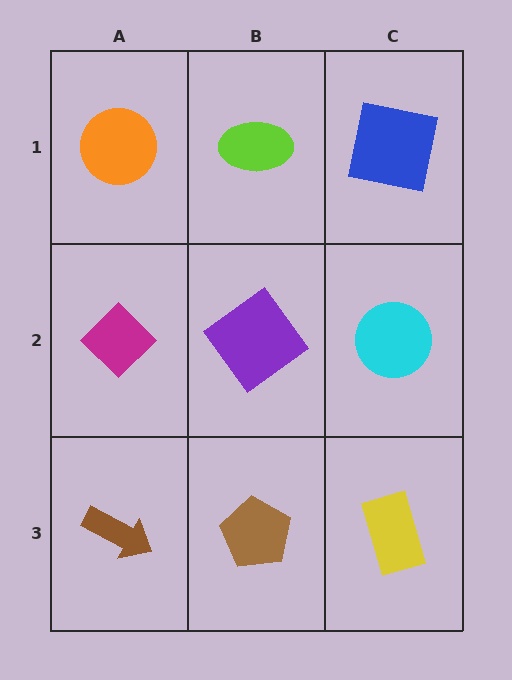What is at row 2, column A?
A magenta diamond.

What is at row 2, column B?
A purple diamond.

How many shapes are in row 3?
3 shapes.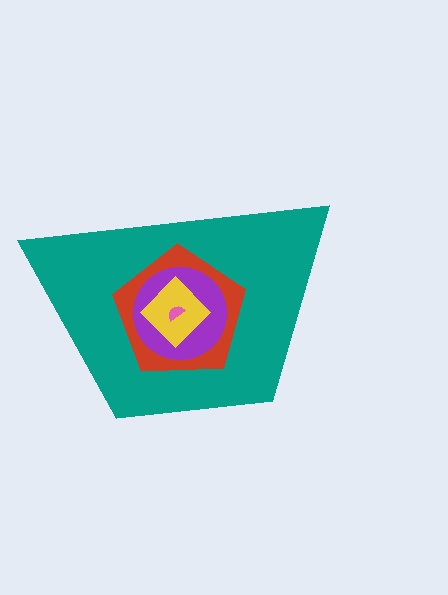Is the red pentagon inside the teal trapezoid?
Yes.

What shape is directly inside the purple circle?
The yellow diamond.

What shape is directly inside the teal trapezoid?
The red pentagon.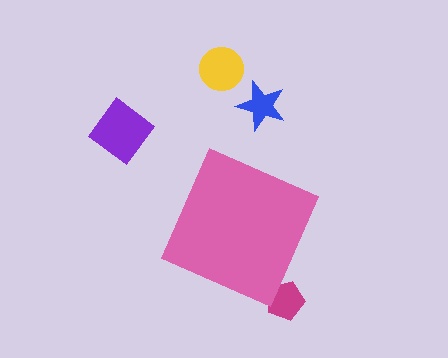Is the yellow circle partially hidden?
No, the yellow circle is fully visible.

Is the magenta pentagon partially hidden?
Yes, the magenta pentagon is partially hidden behind the pink diamond.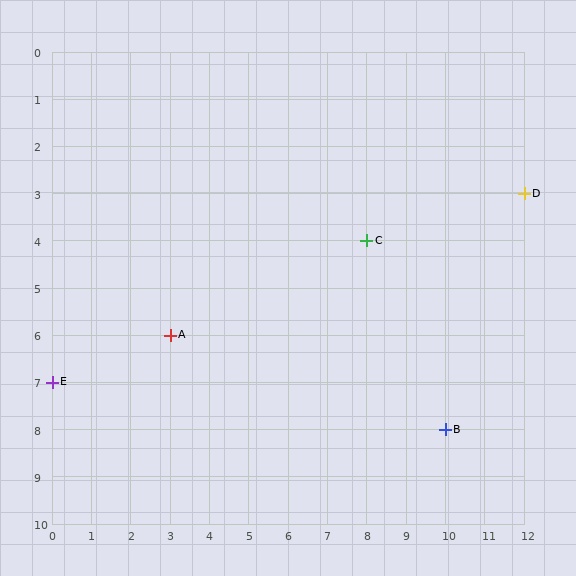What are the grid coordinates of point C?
Point C is at grid coordinates (8, 4).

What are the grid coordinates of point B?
Point B is at grid coordinates (10, 8).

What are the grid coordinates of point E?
Point E is at grid coordinates (0, 7).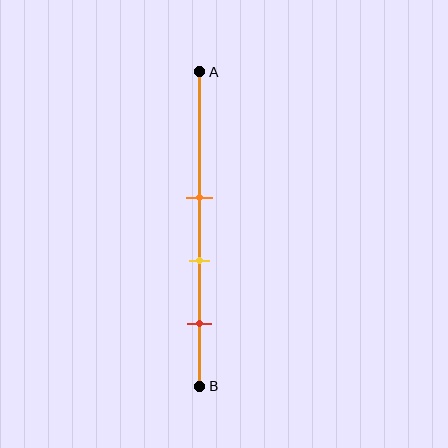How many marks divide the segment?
There are 3 marks dividing the segment.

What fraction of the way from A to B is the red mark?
The red mark is approximately 80% (0.8) of the way from A to B.